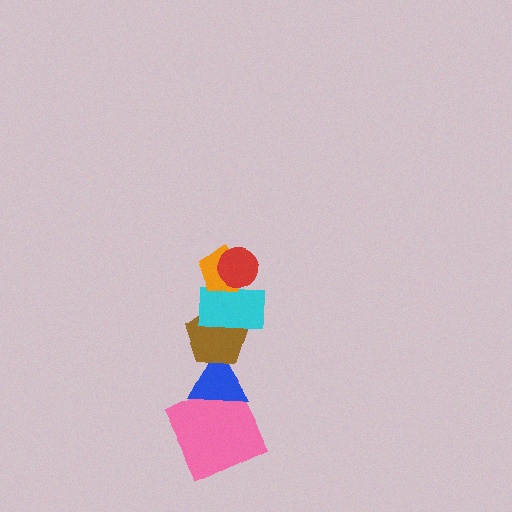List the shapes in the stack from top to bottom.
From top to bottom: the red circle, the orange pentagon, the cyan rectangle, the brown pentagon, the blue triangle, the pink square.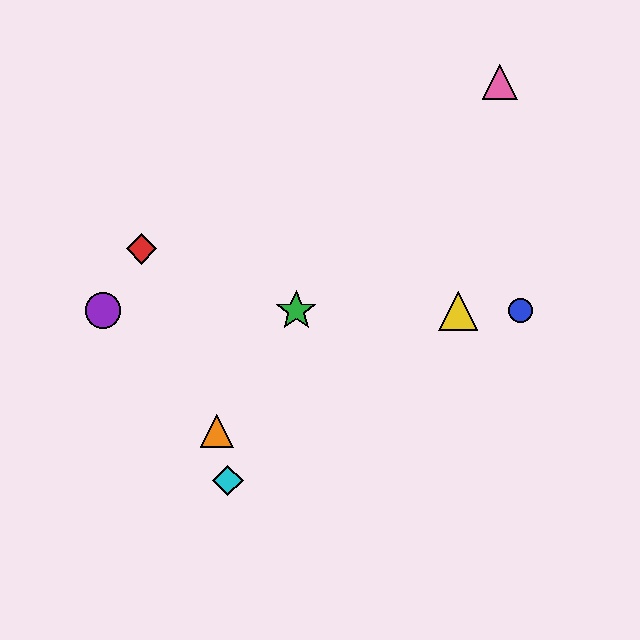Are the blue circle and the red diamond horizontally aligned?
No, the blue circle is at y≈311 and the red diamond is at y≈249.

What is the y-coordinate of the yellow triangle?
The yellow triangle is at y≈311.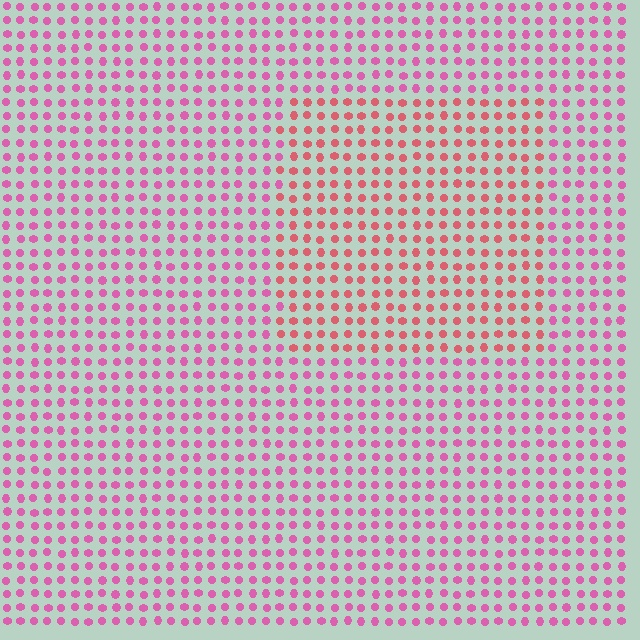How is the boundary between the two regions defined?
The boundary is defined purely by a slight shift in hue (about 32 degrees). Spacing, size, and orientation are identical on both sides.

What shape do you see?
I see a rectangle.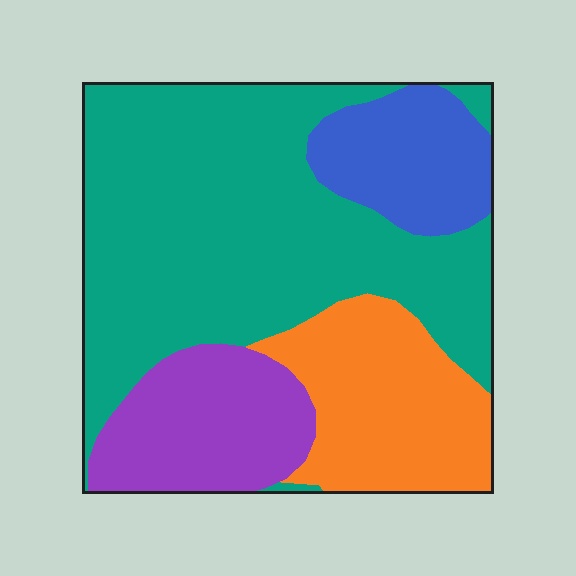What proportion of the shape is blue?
Blue covers around 10% of the shape.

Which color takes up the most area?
Teal, at roughly 55%.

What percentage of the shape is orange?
Orange takes up about one fifth (1/5) of the shape.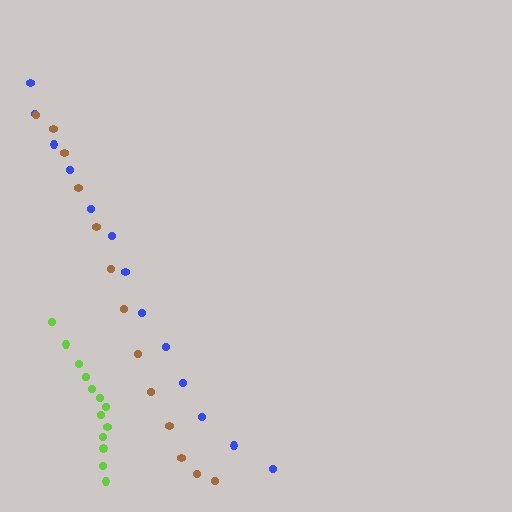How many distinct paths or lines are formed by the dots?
There are 3 distinct paths.